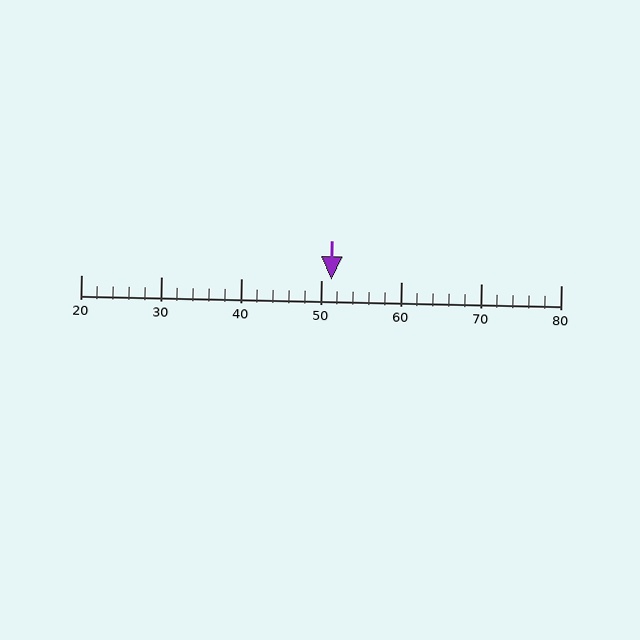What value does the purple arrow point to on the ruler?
The purple arrow points to approximately 51.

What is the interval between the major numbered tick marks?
The major tick marks are spaced 10 units apart.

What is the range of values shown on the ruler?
The ruler shows values from 20 to 80.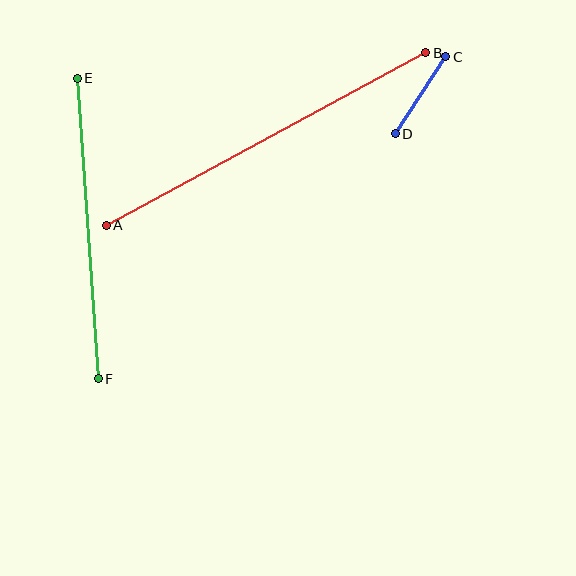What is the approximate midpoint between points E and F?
The midpoint is at approximately (88, 229) pixels.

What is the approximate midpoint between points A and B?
The midpoint is at approximately (266, 139) pixels.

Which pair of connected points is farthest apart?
Points A and B are farthest apart.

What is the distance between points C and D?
The distance is approximately 92 pixels.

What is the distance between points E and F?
The distance is approximately 301 pixels.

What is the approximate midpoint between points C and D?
The midpoint is at approximately (420, 95) pixels.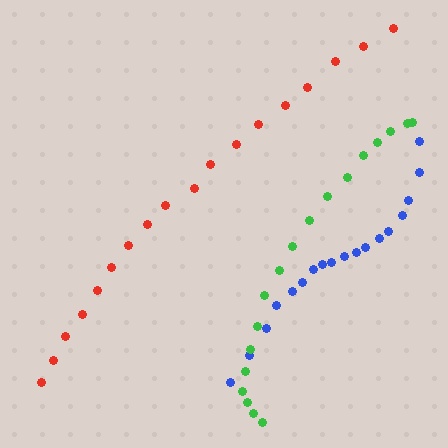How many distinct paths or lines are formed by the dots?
There are 3 distinct paths.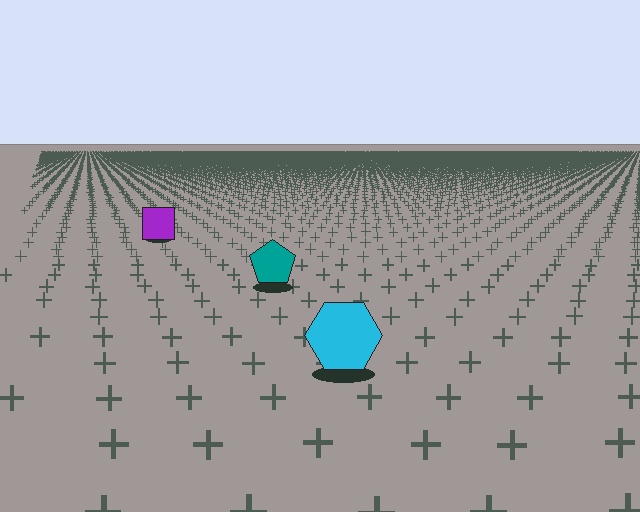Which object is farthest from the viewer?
The purple square is farthest from the viewer. It appears smaller and the ground texture around it is denser.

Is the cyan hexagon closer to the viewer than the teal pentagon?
Yes. The cyan hexagon is closer — you can tell from the texture gradient: the ground texture is coarser near it.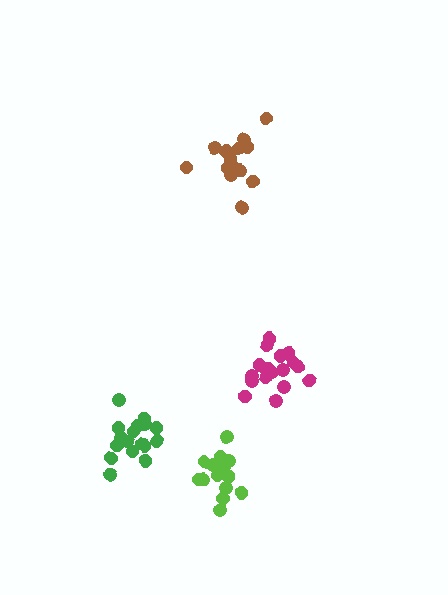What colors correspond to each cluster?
The clusters are colored: magenta, lime, green, brown.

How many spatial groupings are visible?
There are 4 spatial groupings.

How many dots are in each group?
Group 1: 19 dots, Group 2: 17 dots, Group 3: 18 dots, Group 4: 14 dots (68 total).